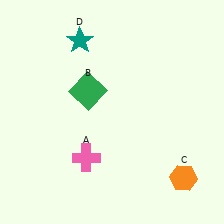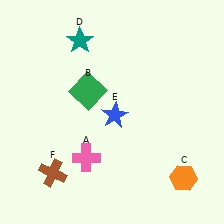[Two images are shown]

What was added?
A blue star (E), a brown cross (F) were added in Image 2.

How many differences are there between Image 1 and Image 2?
There are 2 differences between the two images.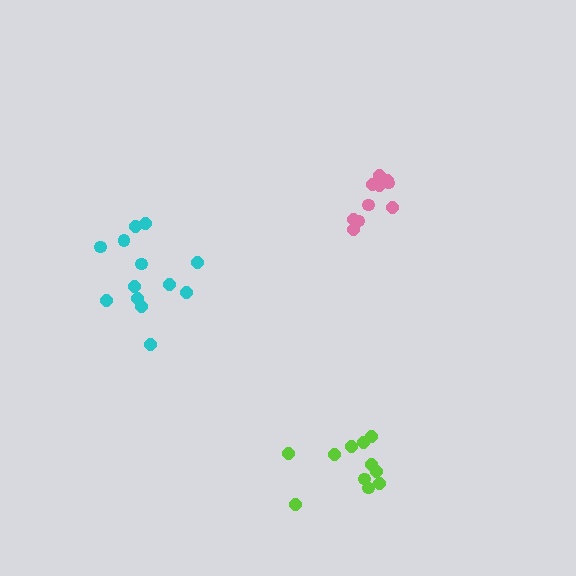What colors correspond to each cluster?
The clusters are colored: cyan, lime, pink.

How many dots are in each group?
Group 1: 13 dots, Group 2: 11 dots, Group 3: 10 dots (34 total).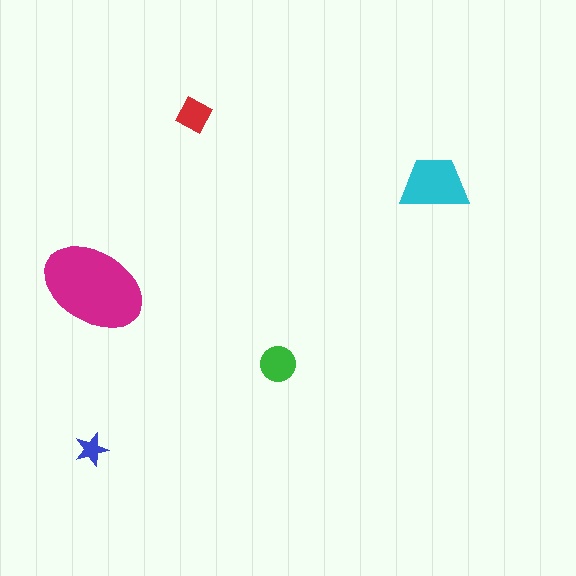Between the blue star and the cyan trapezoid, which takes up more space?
The cyan trapezoid.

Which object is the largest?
The magenta ellipse.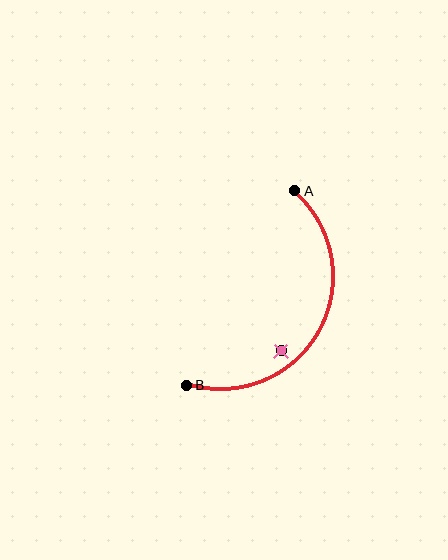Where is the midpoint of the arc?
The arc midpoint is the point on the curve farthest from the straight line joining A and B. It sits to the right of that line.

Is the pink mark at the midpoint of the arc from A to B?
No — the pink mark does not lie on the arc at all. It sits slightly inside the curve.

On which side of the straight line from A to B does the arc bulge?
The arc bulges to the right of the straight line connecting A and B.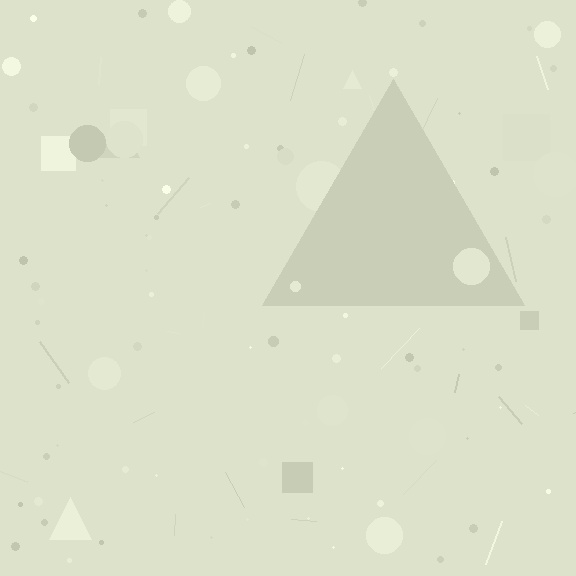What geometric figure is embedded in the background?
A triangle is embedded in the background.